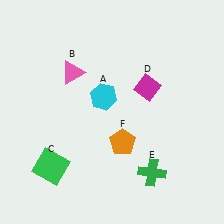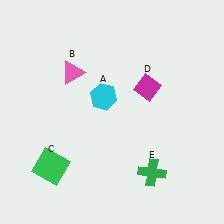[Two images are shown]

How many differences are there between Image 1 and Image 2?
There is 1 difference between the two images.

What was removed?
The orange pentagon (F) was removed in Image 2.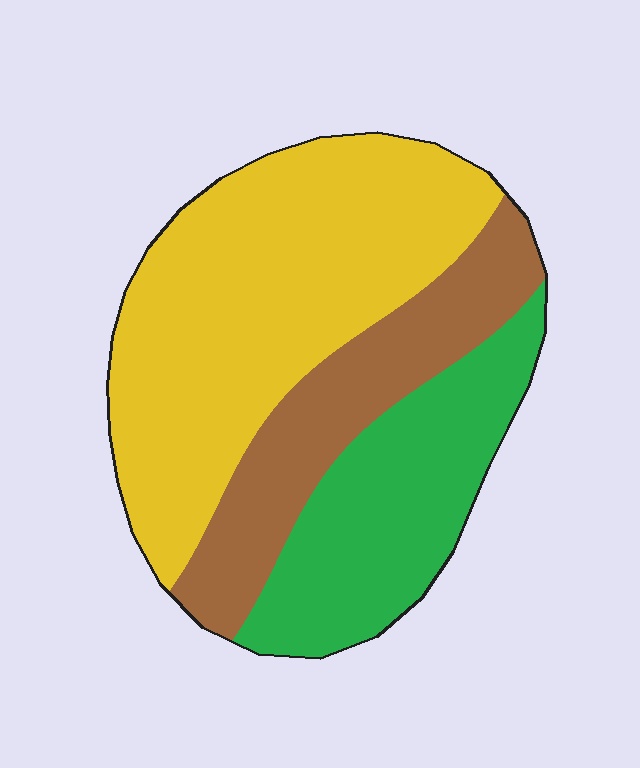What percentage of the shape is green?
Green takes up between a quarter and a half of the shape.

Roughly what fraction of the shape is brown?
Brown takes up about one quarter (1/4) of the shape.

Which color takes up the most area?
Yellow, at roughly 50%.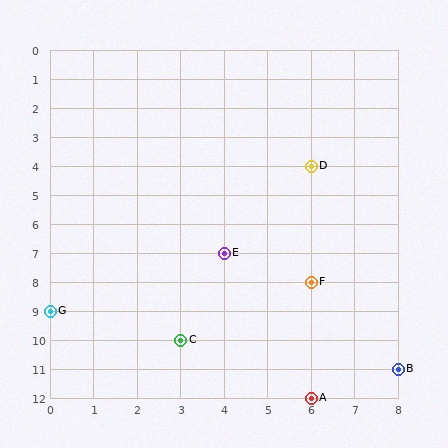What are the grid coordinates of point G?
Point G is at grid coordinates (0, 9).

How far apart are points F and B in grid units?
Points F and B are 2 columns and 3 rows apart (about 3.6 grid units diagonally).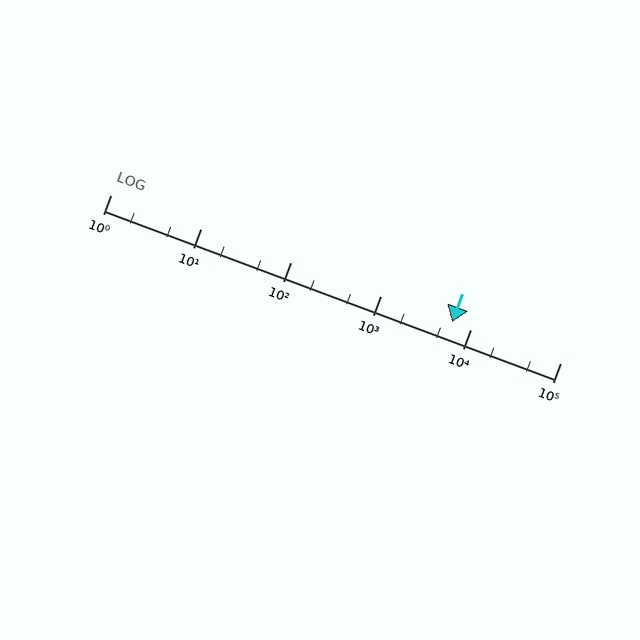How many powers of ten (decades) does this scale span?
The scale spans 5 decades, from 1 to 100000.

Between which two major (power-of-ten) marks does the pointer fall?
The pointer is between 1000 and 10000.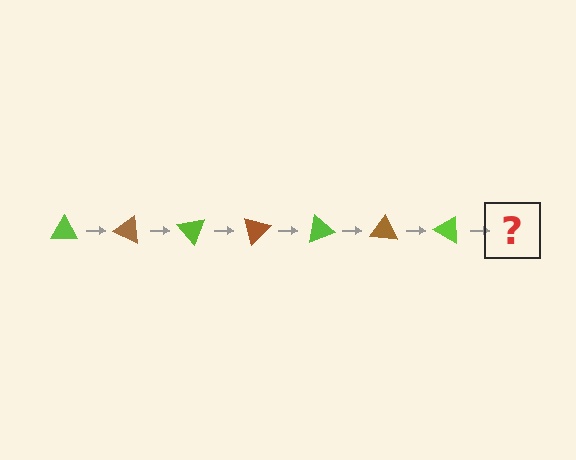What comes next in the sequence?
The next element should be a brown triangle, rotated 175 degrees from the start.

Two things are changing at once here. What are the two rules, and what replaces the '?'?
The two rules are that it rotates 25 degrees each step and the color cycles through lime and brown. The '?' should be a brown triangle, rotated 175 degrees from the start.